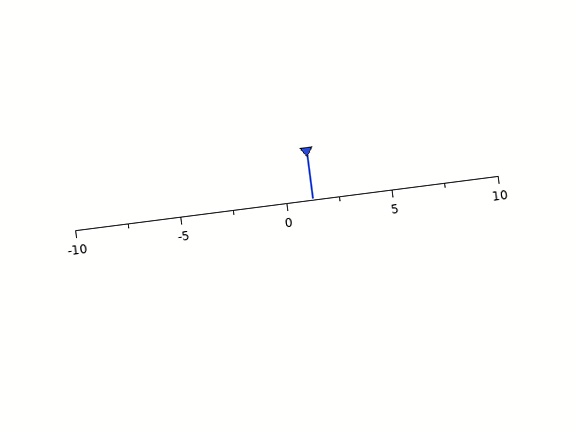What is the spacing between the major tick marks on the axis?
The major ticks are spaced 5 apart.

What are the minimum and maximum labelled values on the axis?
The axis runs from -10 to 10.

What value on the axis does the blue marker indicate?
The marker indicates approximately 1.2.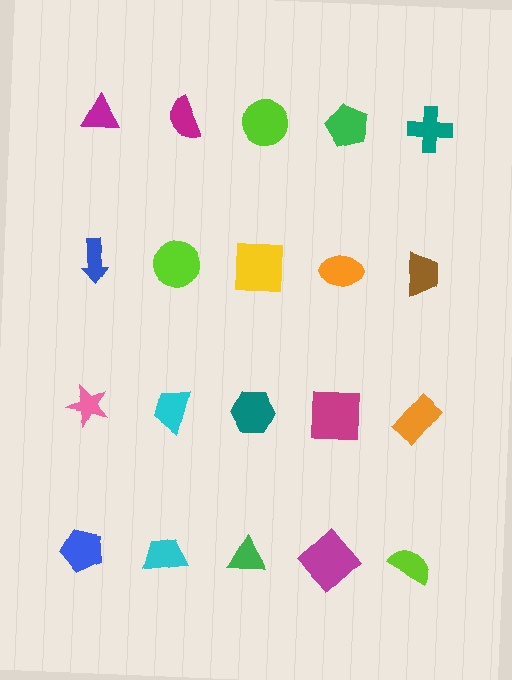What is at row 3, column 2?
A cyan trapezoid.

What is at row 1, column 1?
A magenta triangle.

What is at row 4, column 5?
A lime semicircle.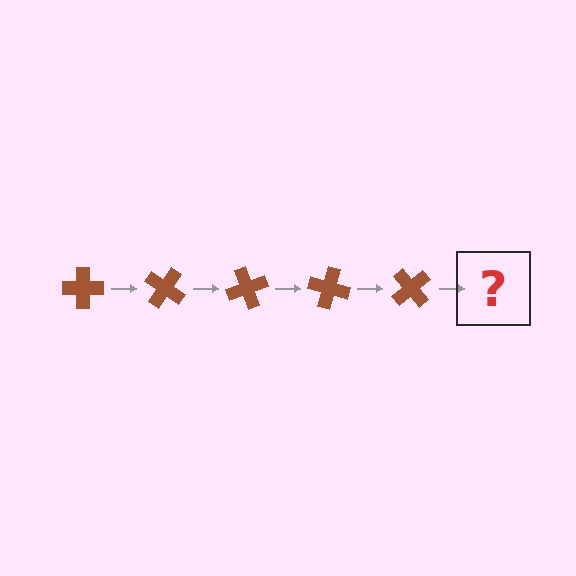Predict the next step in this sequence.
The next step is a brown cross rotated 175 degrees.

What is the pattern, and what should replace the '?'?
The pattern is that the cross rotates 35 degrees each step. The '?' should be a brown cross rotated 175 degrees.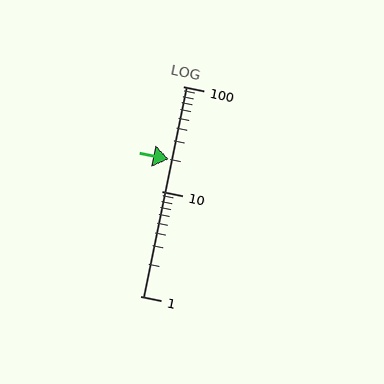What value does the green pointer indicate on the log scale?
The pointer indicates approximately 20.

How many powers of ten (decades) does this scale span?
The scale spans 2 decades, from 1 to 100.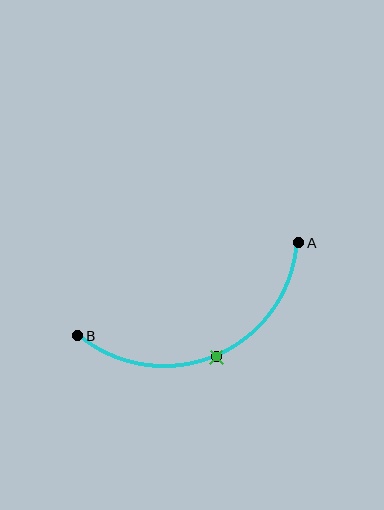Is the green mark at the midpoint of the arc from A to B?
Yes. The green mark lies on the arc at equal arc-length from both A and B — it is the arc midpoint.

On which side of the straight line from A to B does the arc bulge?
The arc bulges below the straight line connecting A and B.